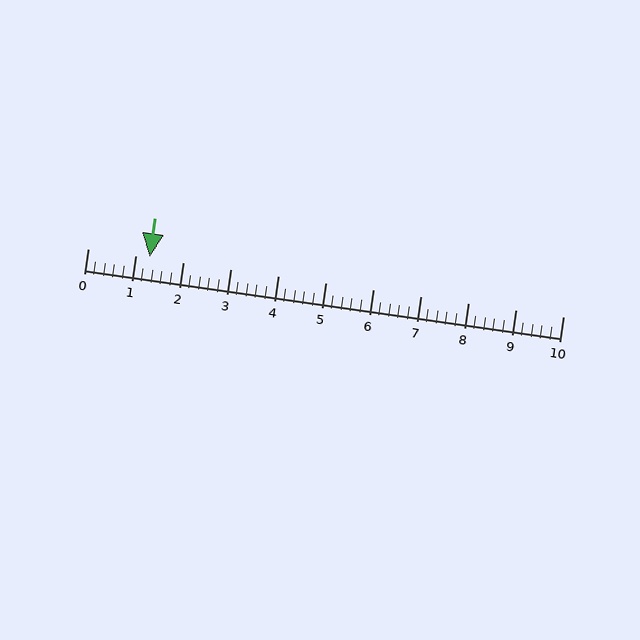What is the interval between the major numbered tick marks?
The major tick marks are spaced 1 units apart.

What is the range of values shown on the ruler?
The ruler shows values from 0 to 10.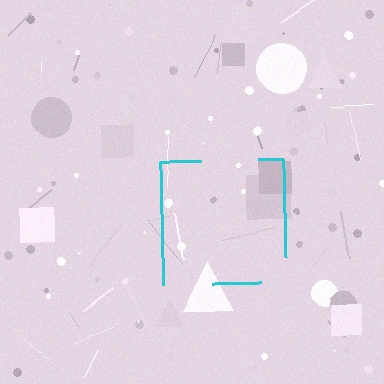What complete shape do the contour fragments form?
The contour fragments form a square.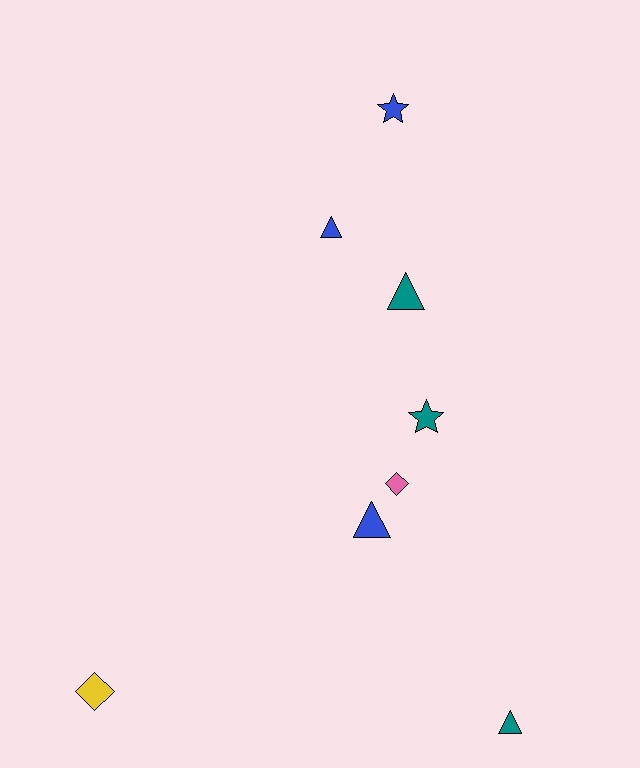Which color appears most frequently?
Blue, with 3 objects.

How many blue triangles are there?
There are 2 blue triangles.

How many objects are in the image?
There are 8 objects.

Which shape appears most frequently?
Triangle, with 4 objects.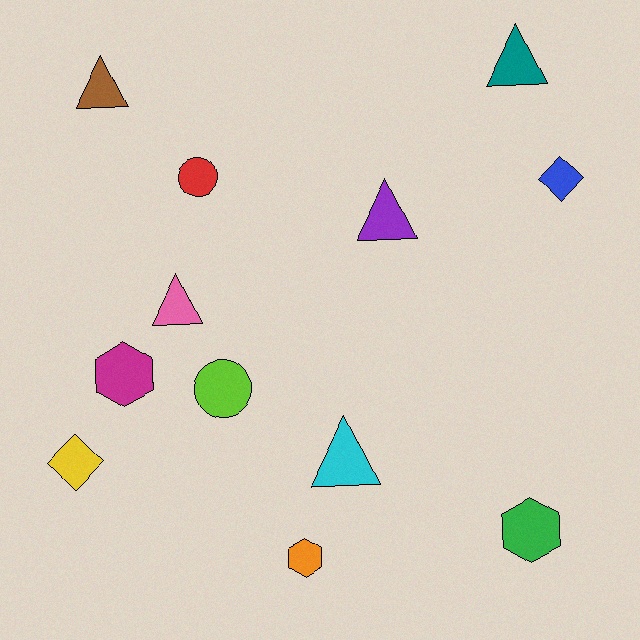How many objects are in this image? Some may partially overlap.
There are 12 objects.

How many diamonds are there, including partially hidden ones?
There are 2 diamonds.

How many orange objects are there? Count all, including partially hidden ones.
There is 1 orange object.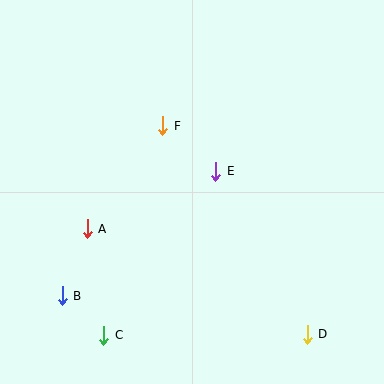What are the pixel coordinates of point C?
Point C is at (104, 335).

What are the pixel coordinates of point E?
Point E is at (216, 171).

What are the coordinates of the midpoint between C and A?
The midpoint between C and A is at (96, 282).